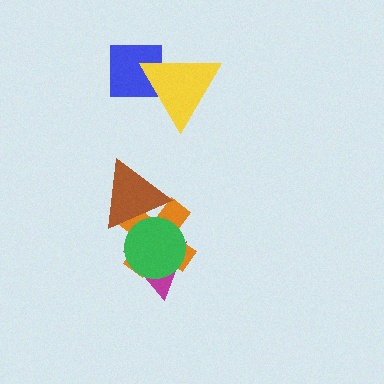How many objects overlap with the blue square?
1 object overlaps with the blue square.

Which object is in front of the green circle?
The brown triangle is in front of the green circle.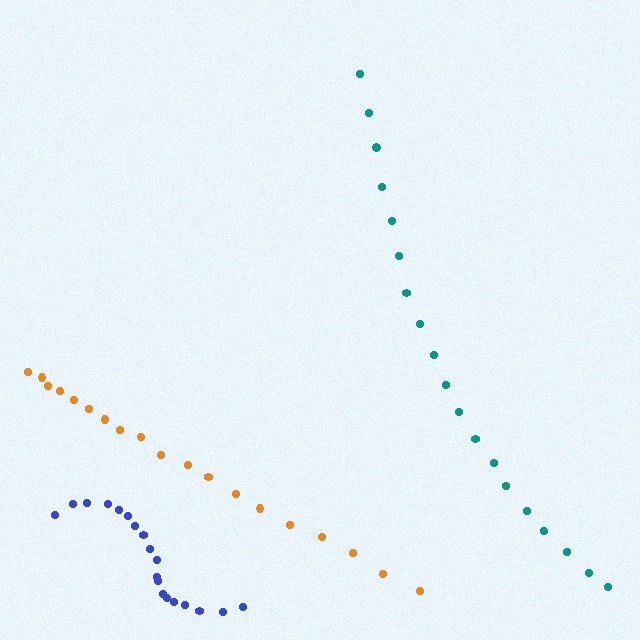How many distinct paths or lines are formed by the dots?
There are 3 distinct paths.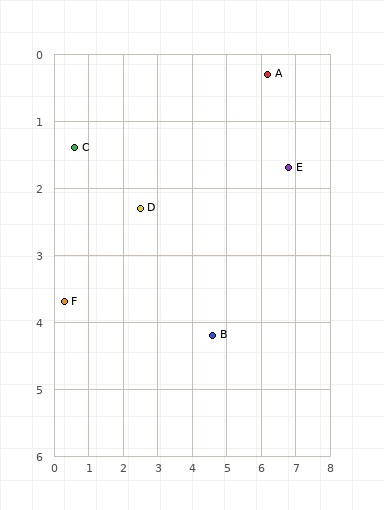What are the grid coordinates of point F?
Point F is at approximately (0.3, 3.7).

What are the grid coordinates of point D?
Point D is at approximately (2.5, 2.3).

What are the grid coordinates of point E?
Point E is at approximately (6.8, 1.7).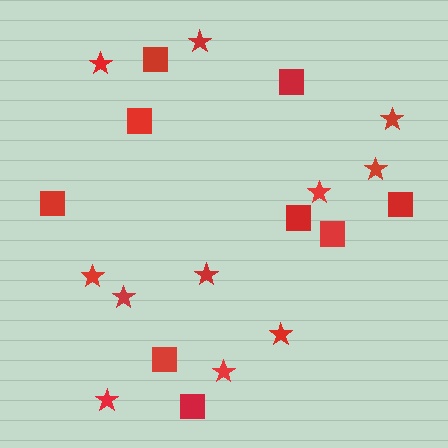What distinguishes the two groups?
There are 2 groups: one group of squares (9) and one group of stars (11).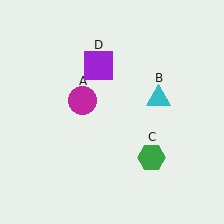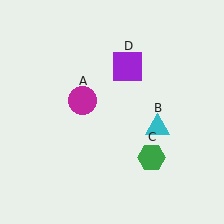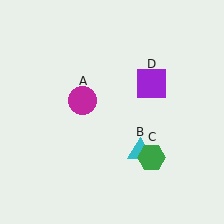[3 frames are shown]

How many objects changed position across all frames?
2 objects changed position: cyan triangle (object B), purple square (object D).